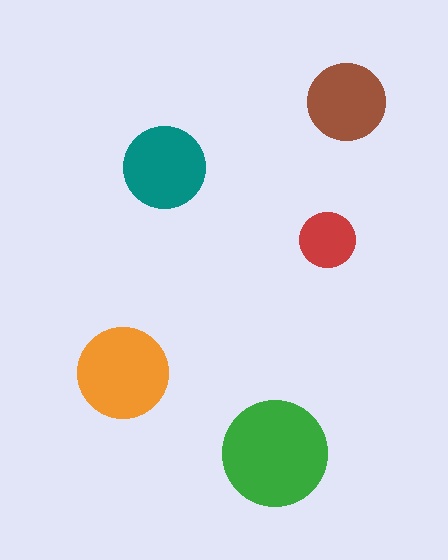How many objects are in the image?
There are 5 objects in the image.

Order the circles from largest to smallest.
the green one, the orange one, the teal one, the brown one, the red one.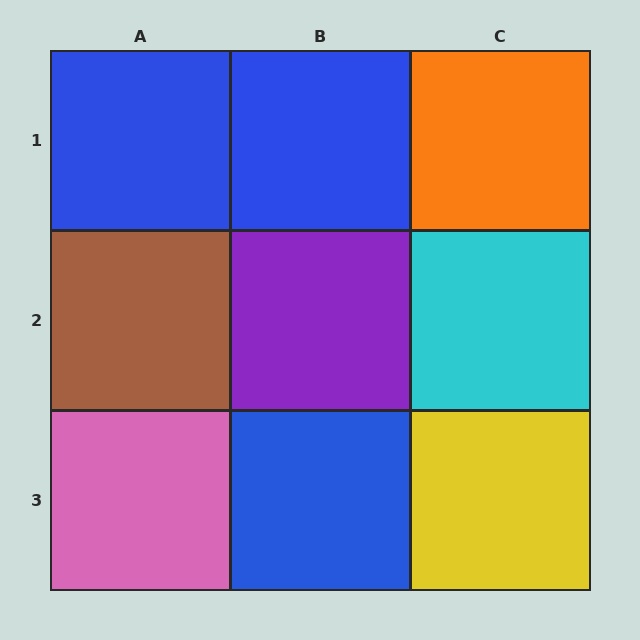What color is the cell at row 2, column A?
Brown.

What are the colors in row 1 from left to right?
Blue, blue, orange.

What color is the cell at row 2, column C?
Cyan.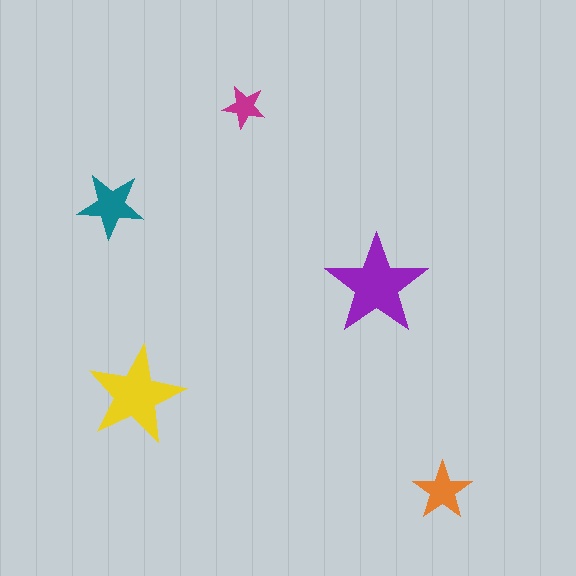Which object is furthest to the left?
The teal star is leftmost.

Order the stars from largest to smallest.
the purple one, the yellow one, the teal one, the orange one, the magenta one.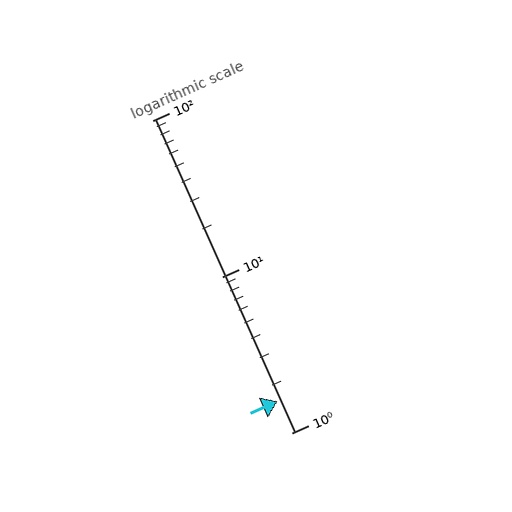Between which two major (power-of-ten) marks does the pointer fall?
The pointer is between 1 and 10.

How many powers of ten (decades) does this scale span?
The scale spans 2 decades, from 1 to 100.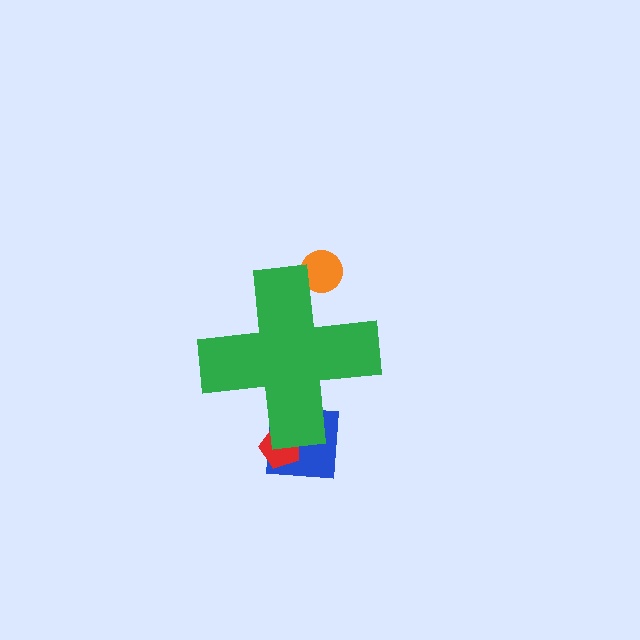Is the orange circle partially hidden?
Yes, the orange circle is partially hidden behind the green cross.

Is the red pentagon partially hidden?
Yes, the red pentagon is partially hidden behind the green cross.